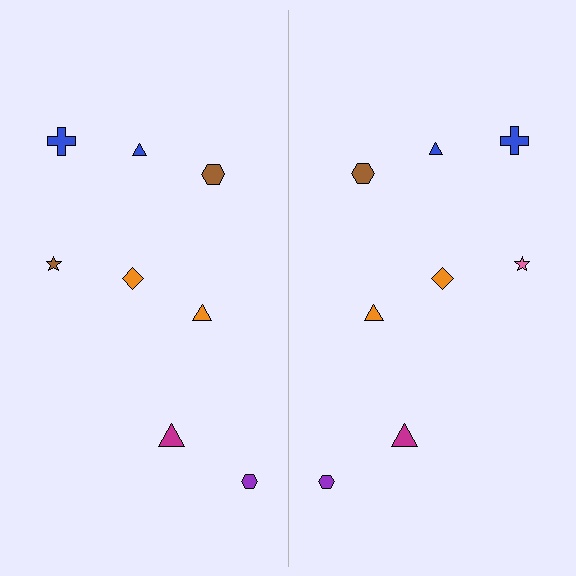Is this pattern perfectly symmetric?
No, the pattern is not perfectly symmetric. The pink star on the right side breaks the symmetry — its mirror counterpart is brown.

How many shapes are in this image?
There are 16 shapes in this image.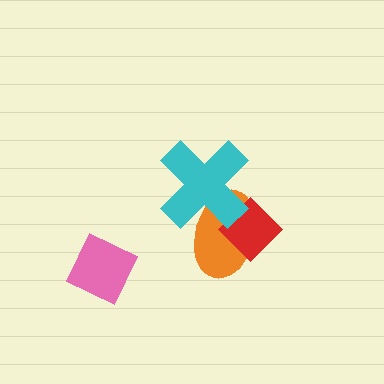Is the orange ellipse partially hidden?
Yes, it is partially covered by another shape.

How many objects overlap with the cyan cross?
2 objects overlap with the cyan cross.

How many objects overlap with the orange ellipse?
2 objects overlap with the orange ellipse.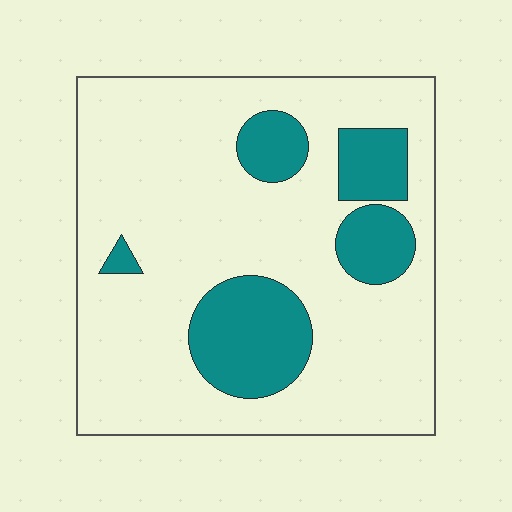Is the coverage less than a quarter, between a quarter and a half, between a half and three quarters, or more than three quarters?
Less than a quarter.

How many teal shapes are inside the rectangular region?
5.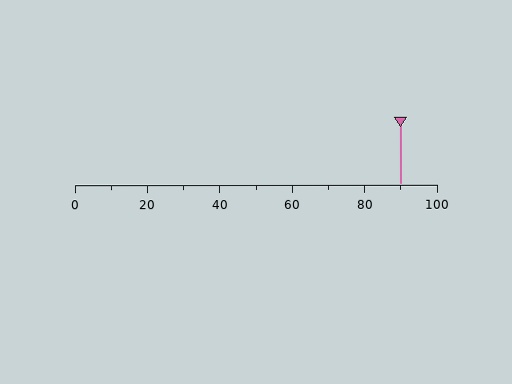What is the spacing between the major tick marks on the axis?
The major ticks are spaced 20 apart.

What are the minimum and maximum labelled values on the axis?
The axis runs from 0 to 100.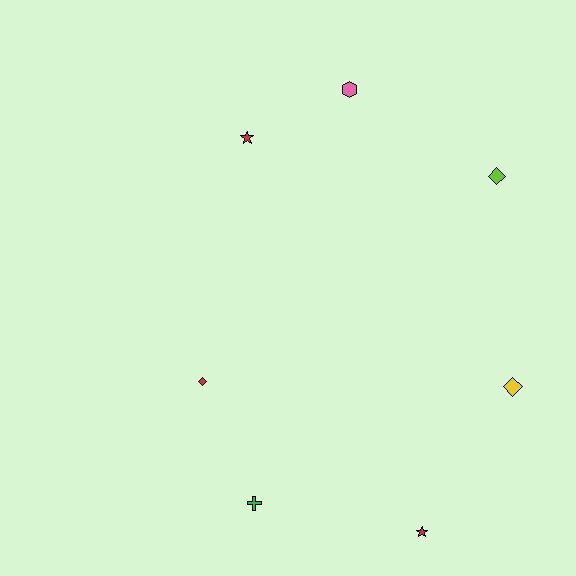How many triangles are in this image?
There are no triangles.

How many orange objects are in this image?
There are no orange objects.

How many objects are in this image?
There are 7 objects.